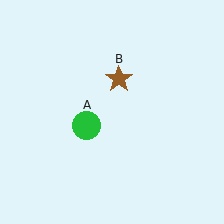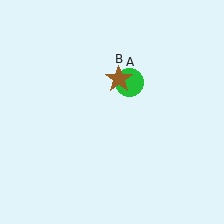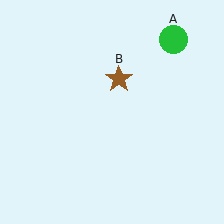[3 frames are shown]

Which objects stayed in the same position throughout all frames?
Brown star (object B) remained stationary.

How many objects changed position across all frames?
1 object changed position: green circle (object A).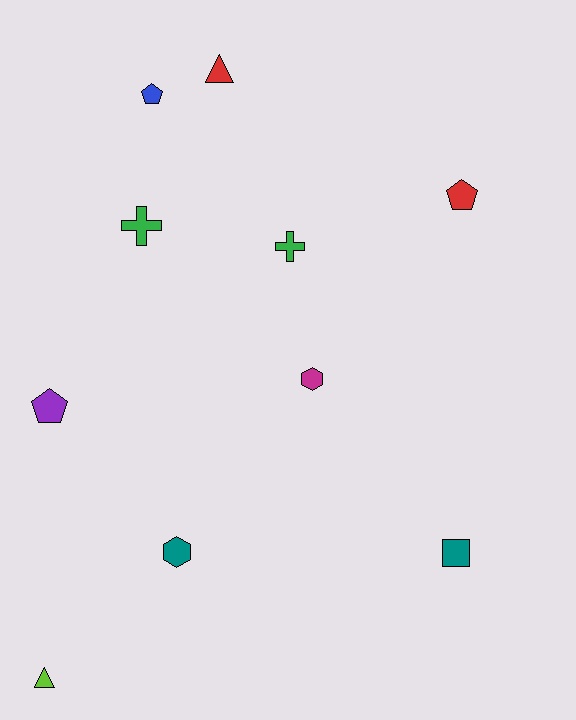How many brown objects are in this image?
There are no brown objects.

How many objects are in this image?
There are 10 objects.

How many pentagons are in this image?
There are 3 pentagons.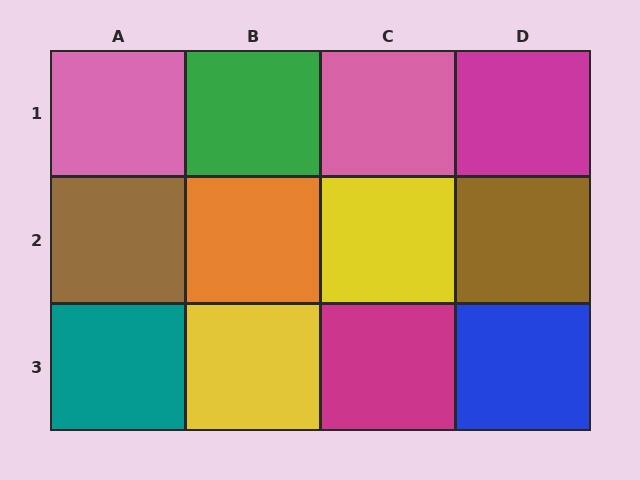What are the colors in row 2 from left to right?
Brown, orange, yellow, brown.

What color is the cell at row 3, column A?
Teal.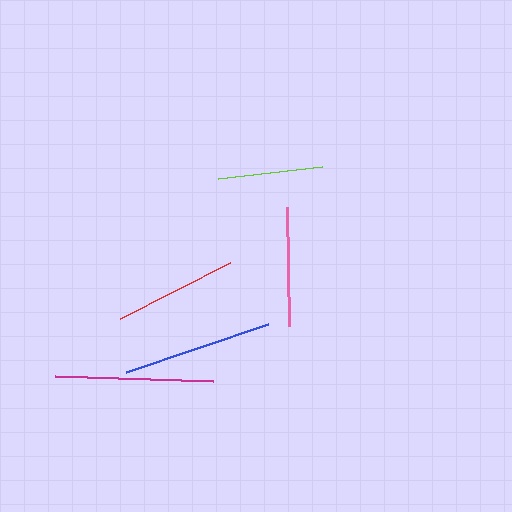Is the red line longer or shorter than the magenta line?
The magenta line is longer than the red line.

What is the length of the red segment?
The red segment is approximately 123 pixels long.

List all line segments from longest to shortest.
From longest to shortest: magenta, blue, red, pink, lime.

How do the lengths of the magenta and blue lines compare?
The magenta and blue lines are approximately the same length.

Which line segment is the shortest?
The lime line is the shortest at approximately 105 pixels.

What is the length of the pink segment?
The pink segment is approximately 120 pixels long.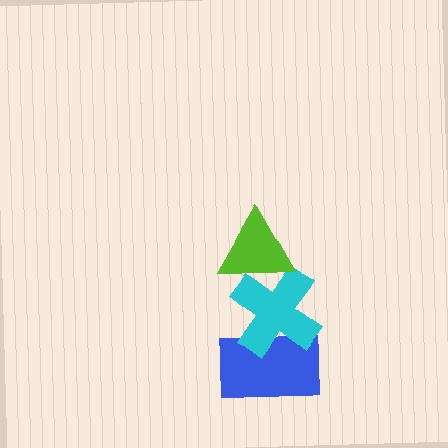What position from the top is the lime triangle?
The lime triangle is 1st from the top.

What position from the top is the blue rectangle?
The blue rectangle is 3rd from the top.